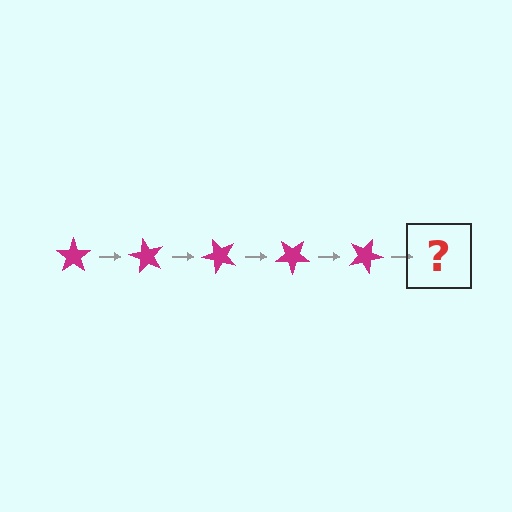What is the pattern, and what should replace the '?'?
The pattern is that the star rotates 60 degrees each step. The '?' should be a magenta star rotated 300 degrees.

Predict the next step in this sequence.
The next step is a magenta star rotated 300 degrees.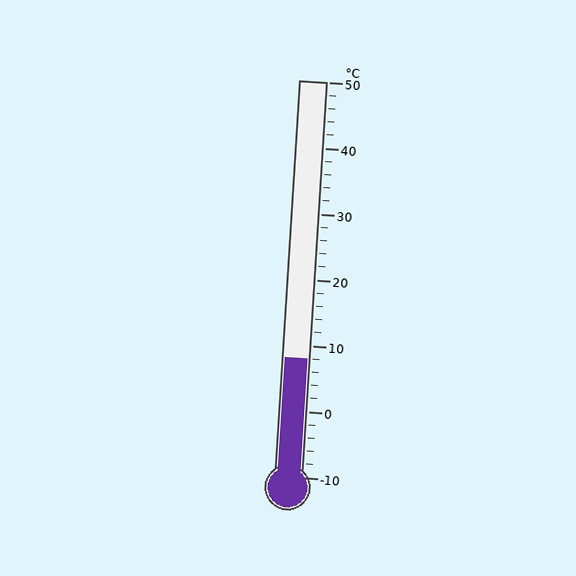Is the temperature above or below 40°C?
The temperature is below 40°C.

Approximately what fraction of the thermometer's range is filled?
The thermometer is filled to approximately 30% of its range.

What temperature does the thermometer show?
The thermometer shows approximately 8°C.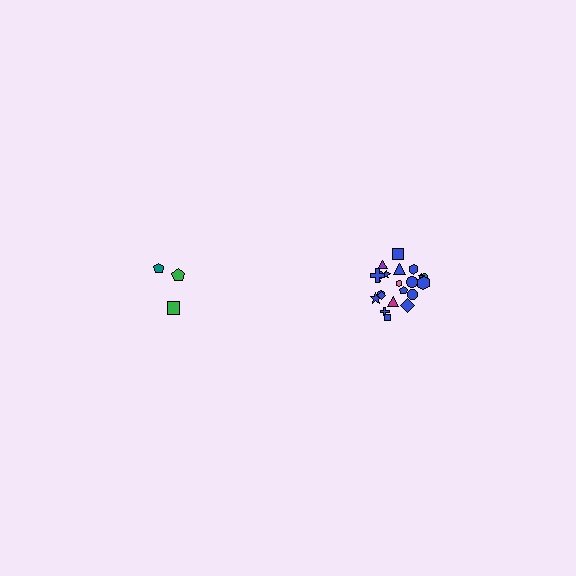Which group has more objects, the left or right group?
The right group.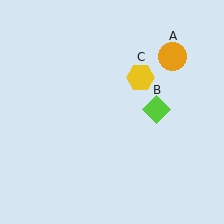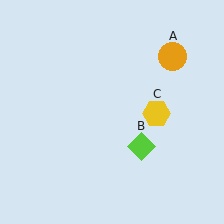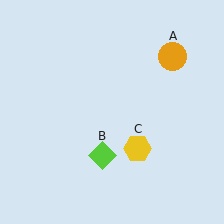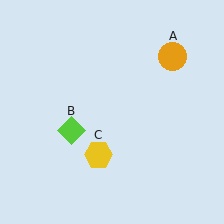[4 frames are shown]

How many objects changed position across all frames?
2 objects changed position: lime diamond (object B), yellow hexagon (object C).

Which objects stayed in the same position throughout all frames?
Orange circle (object A) remained stationary.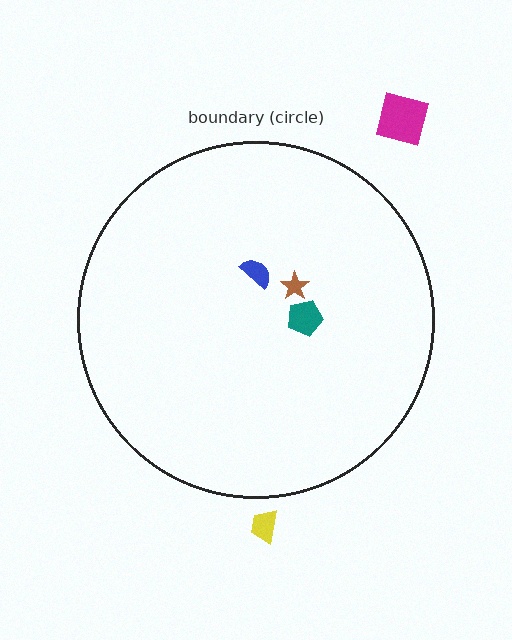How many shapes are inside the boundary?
3 inside, 2 outside.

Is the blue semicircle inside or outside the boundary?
Inside.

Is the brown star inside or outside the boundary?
Inside.